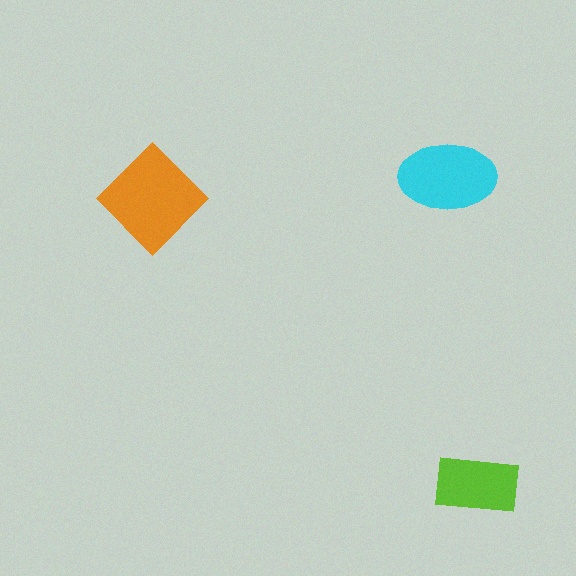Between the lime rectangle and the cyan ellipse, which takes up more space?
The cyan ellipse.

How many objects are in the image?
There are 3 objects in the image.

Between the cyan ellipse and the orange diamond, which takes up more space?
The orange diamond.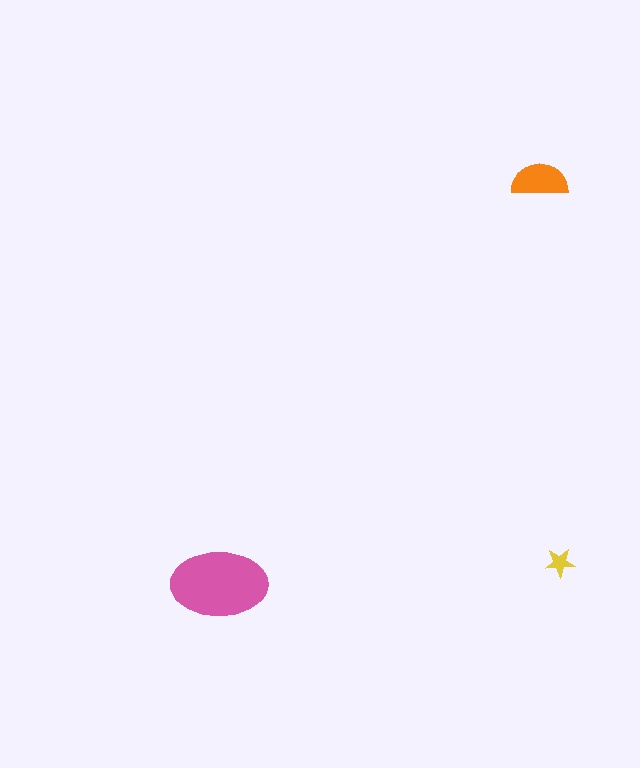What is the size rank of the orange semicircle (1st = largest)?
2nd.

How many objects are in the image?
There are 3 objects in the image.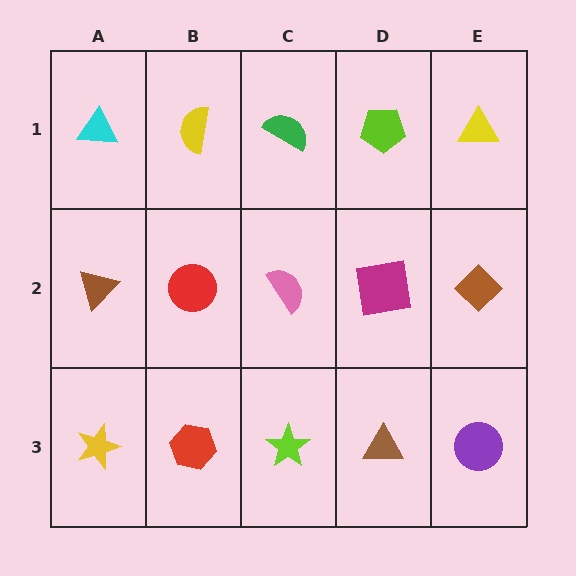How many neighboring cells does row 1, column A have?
2.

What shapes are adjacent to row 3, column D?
A magenta square (row 2, column D), a lime star (row 3, column C), a purple circle (row 3, column E).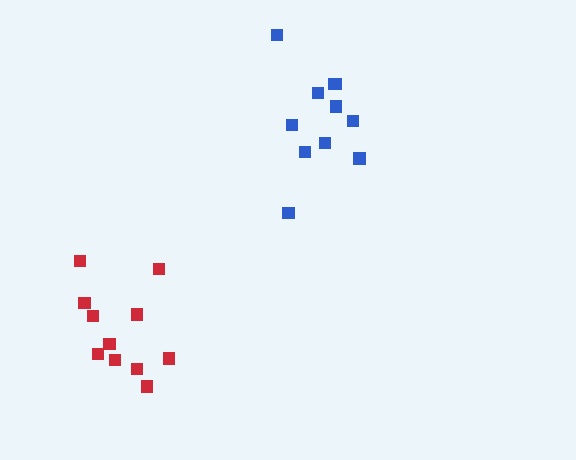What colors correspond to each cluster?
The clusters are colored: red, blue.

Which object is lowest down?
The red cluster is bottommost.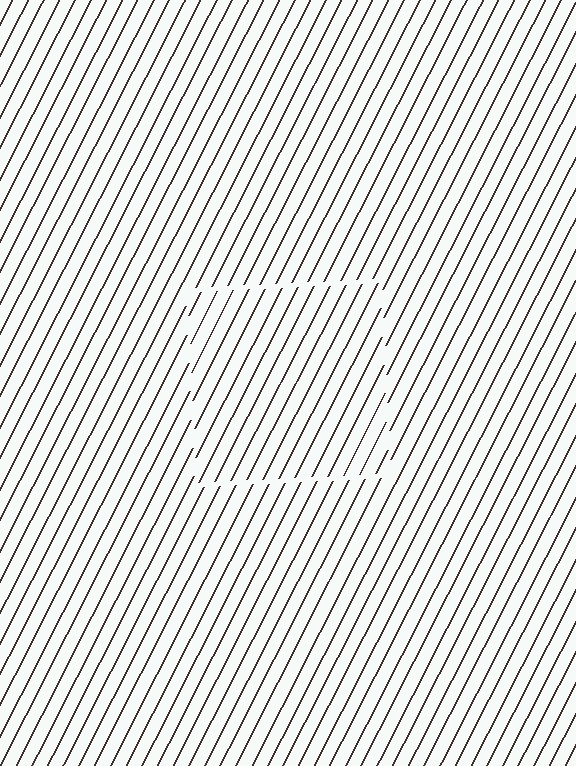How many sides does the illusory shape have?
4 sides — the line-ends trace a square.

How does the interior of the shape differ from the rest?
The interior of the shape contains the same grating, shifted by half a period — the contour is defined by the phase discontinuity where line-ends from the inner and outer gratings abut.